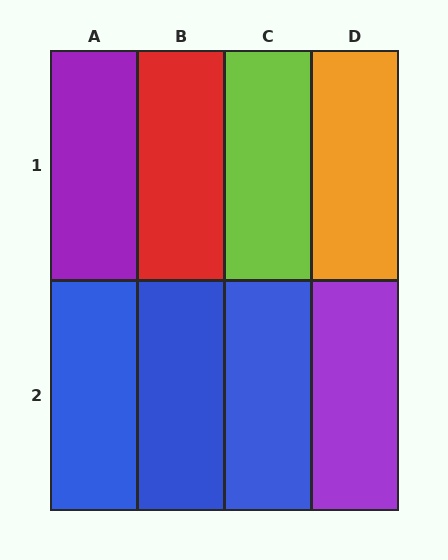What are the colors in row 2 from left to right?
Blue, blue, blue, purple.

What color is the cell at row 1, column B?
Red.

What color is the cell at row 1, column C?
Lime.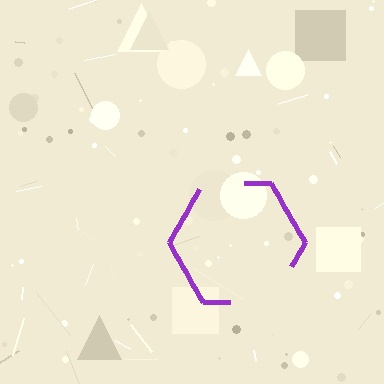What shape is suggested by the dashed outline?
The dashed outline suggests a hexagon.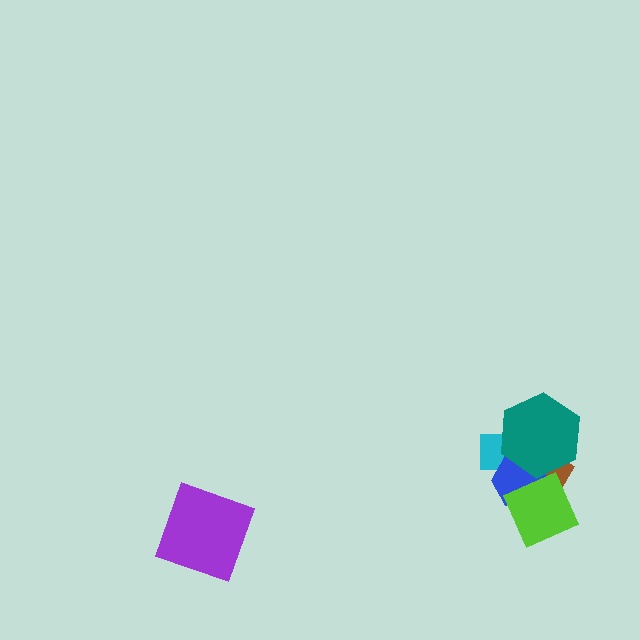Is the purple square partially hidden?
No, no other shape covers it.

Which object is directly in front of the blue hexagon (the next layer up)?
The lime diamond is directly in front of the blue hexagon.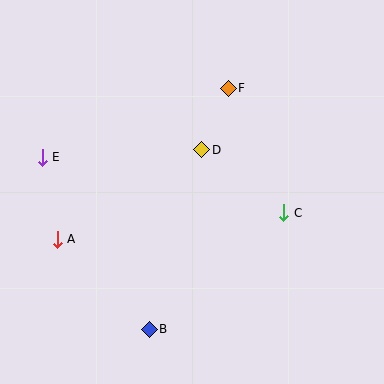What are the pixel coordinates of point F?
Point F is at (228, 88).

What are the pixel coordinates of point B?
Point B is at (149, 329).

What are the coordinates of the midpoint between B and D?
The midpoint between B and D is at (176, 239).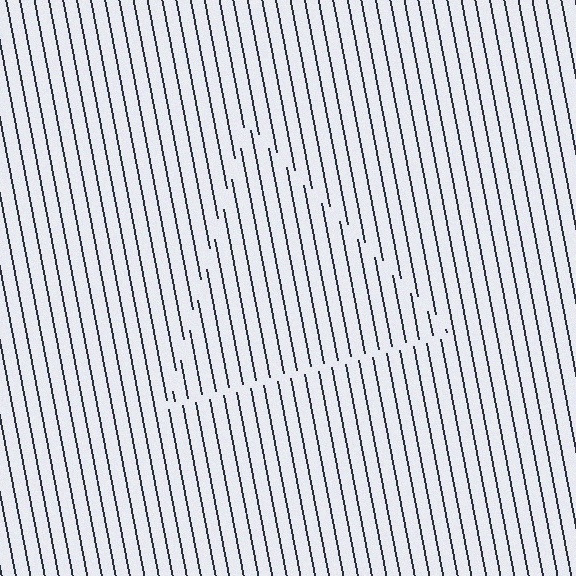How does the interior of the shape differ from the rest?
The interior of the shape contains the same grating, shifted by half a period — the contour is defined by the phase discontinuity where line-ends from the inner and outer gratings abut.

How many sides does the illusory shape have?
3 sides — the line-ends trace a triangle.